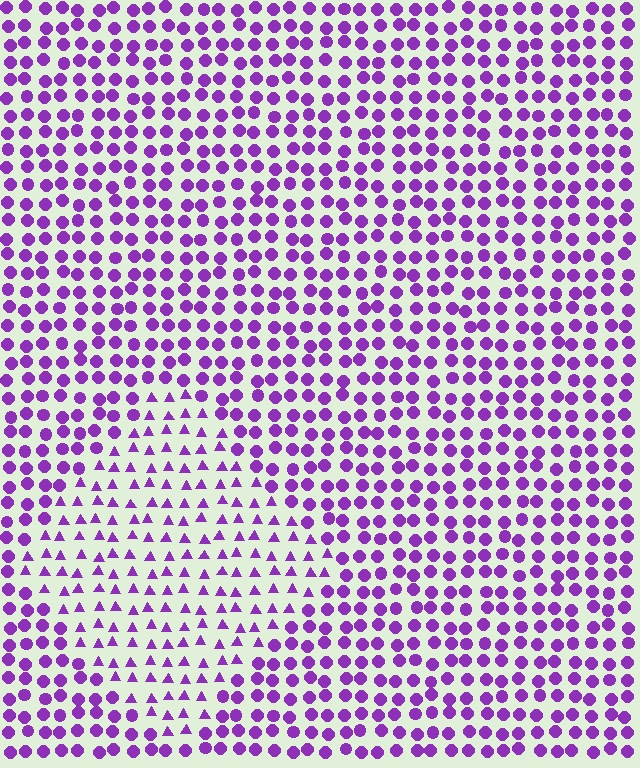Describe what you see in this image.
The image is filled with small purple elements arranged in a uniform grid. A diamond-shaped region contains triangles, while the surrounding area contains circles. The boundary is defined purely by the change in element shape.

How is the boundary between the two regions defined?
The boundary is defined by a change in element shape: triangles inside vs. circles outside. All elements share the same color and spacing.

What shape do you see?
I see a diamond.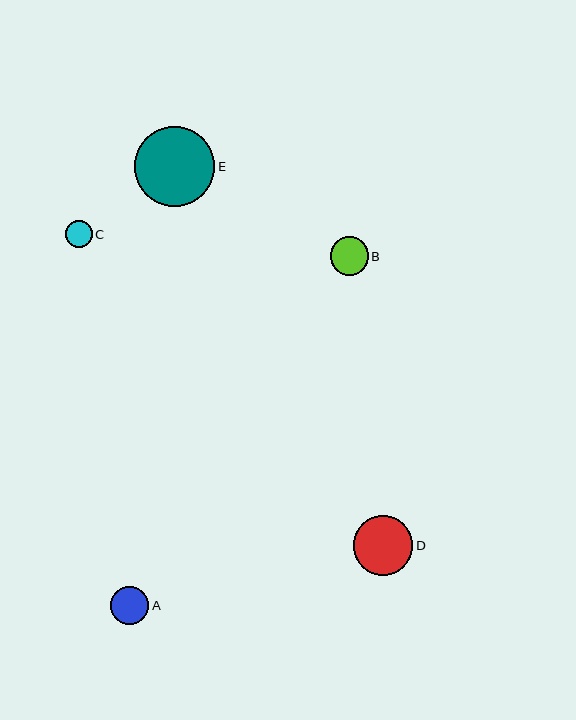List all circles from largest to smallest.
From largest to smallest: E, D, B, A, C.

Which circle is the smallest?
Circle C is the smallest with a size of approximately 27 pixels.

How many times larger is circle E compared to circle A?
Circle E is approximately 2.1 times the size of circle A.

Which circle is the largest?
Circle E is the largest with a size of approximately 80 pixels.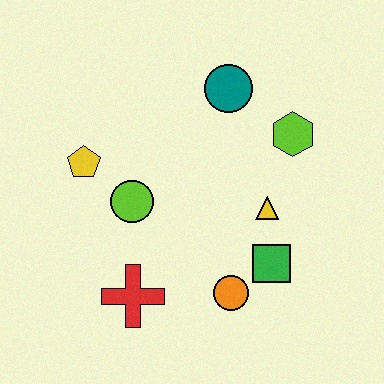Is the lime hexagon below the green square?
No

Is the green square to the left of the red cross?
No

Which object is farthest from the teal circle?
The red cross is farthest from the teal circle.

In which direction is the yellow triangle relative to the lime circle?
The yellow triangle is to the right of the lime circle.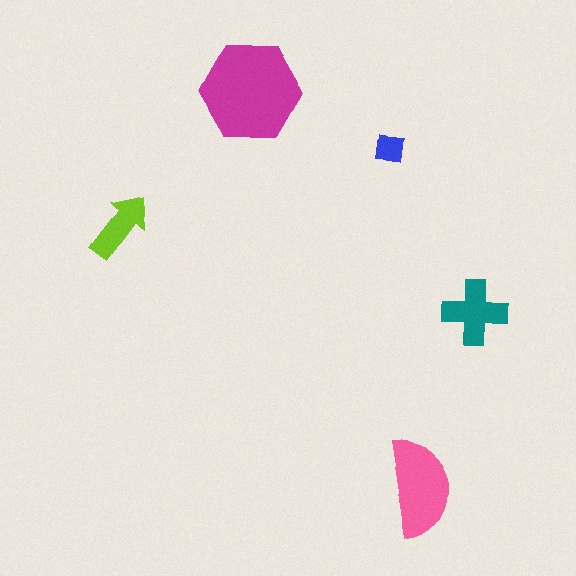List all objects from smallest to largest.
The blue square, the lime arrow, the teal cross, the pink semicircle, the magenta hexagon.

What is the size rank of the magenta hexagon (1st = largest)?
1st.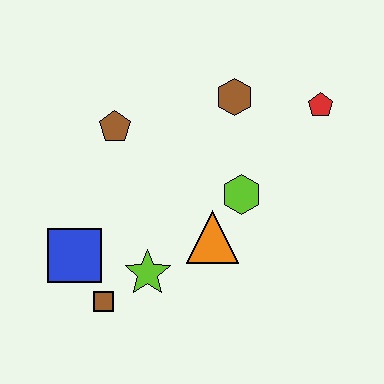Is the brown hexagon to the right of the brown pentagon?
Yes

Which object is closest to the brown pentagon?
The brown hexagon is closest to the brown pentagon.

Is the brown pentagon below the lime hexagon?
No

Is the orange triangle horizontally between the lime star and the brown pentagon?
No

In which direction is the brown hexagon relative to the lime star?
The brown hexagon is above the lime star.